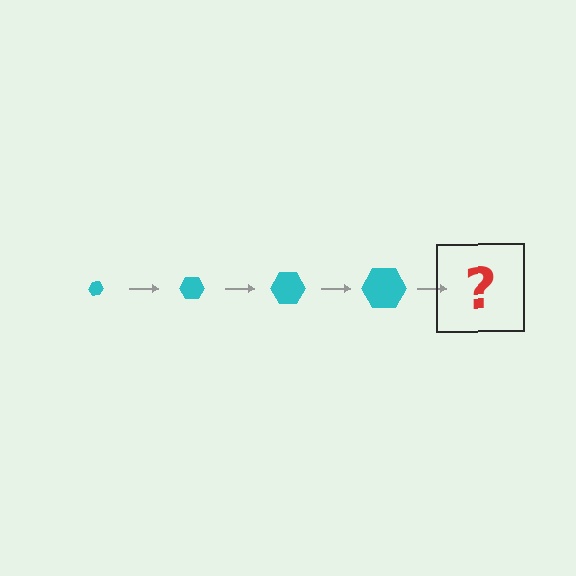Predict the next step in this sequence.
The next step is a cyan hexagon, larger than the previous one.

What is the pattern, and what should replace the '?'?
The pattern is that the hexagon gets progressively larger each step. The '?' should be a cyan hexagon, larger than the previous one.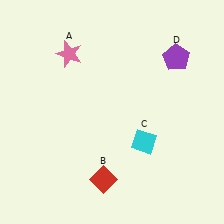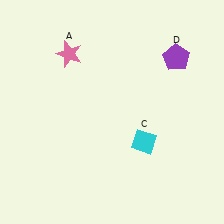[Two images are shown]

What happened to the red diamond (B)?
The red diamond (B) was removed in Image 2. It was in the bottom-left area of Image 1.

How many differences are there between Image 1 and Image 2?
There is 1 difference between the two images.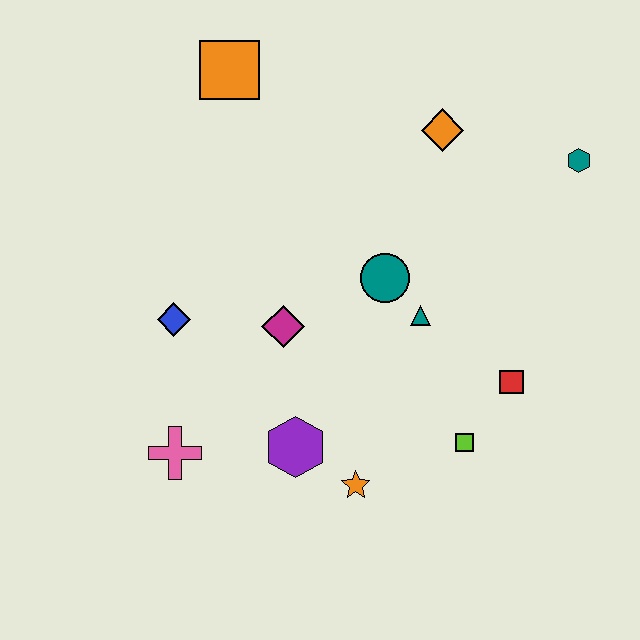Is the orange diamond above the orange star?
Yes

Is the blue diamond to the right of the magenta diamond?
No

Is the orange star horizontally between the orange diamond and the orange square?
Yes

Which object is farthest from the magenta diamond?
The teal hexagon is farthest from the magenta diamond.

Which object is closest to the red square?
The lime square is closest to the red square.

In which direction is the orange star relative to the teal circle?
The orange star is below the teal circle.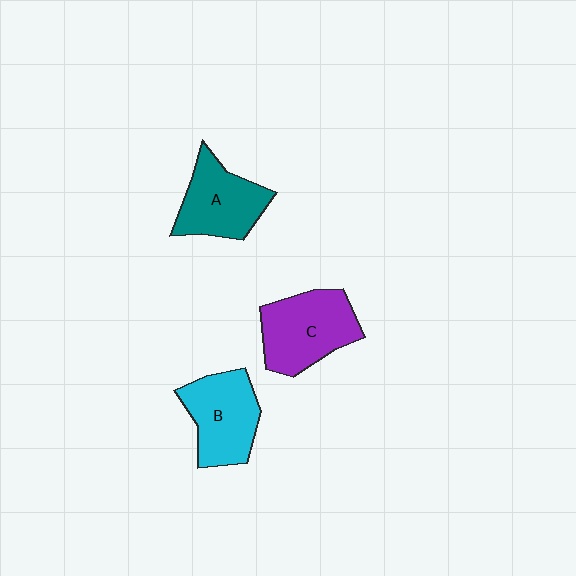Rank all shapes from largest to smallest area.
From largest to smallest: C (purple), B (cyan), A (teal).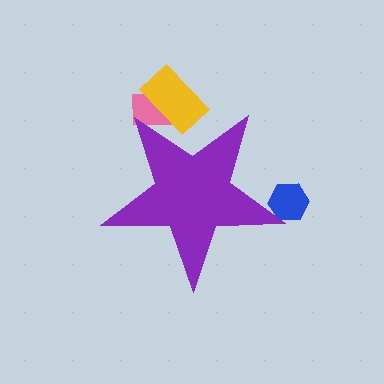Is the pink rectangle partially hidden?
Yes, the pink rectangle is partially hidden behind the purple star.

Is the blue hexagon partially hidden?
Yes, the blue hexagon is partially hidden behind the purple star.